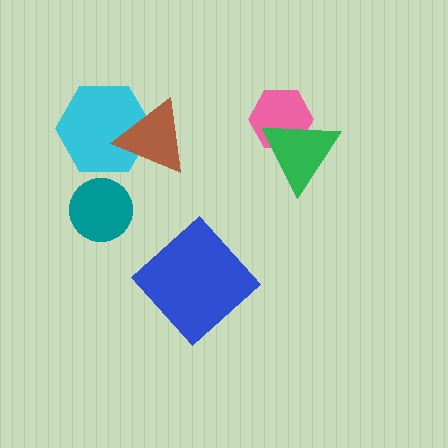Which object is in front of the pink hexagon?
The green triangle is in front of the pink hexagon.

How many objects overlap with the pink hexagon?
1 object overlaps with the pink hexagon.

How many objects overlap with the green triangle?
1 object overlaps with the green triangle.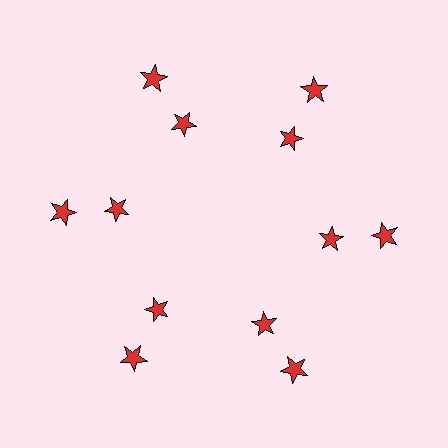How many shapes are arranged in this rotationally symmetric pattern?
There are 12 shapes, arranged in 6 groups of 2.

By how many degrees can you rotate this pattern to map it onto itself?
The pattern maps onto itself every 60 degrees of rotation.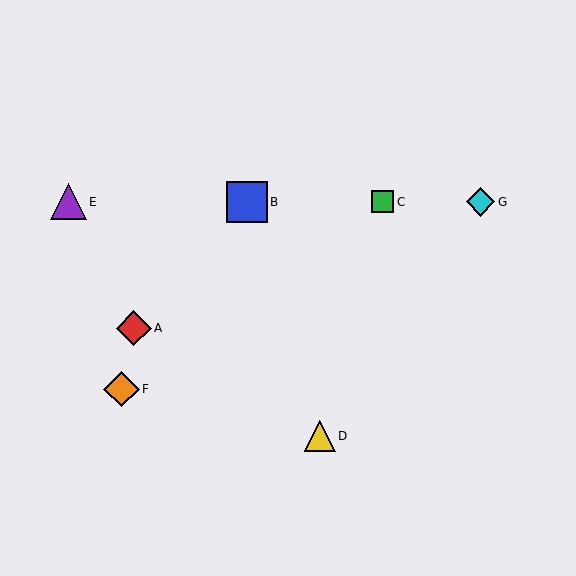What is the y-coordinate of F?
Object F is at y≈389.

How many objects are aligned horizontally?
4 objects (B, C, E, G) are aligned horizontally.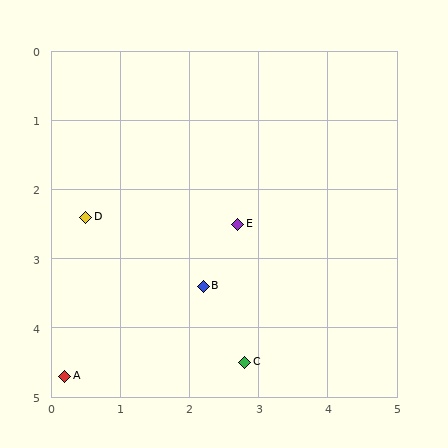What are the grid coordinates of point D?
Point D is at approximately (0.5, 2.4).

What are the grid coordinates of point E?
Point E is at approximately (2.7, 2.5).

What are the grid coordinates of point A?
Point A is at approximately (0.2, 4.7).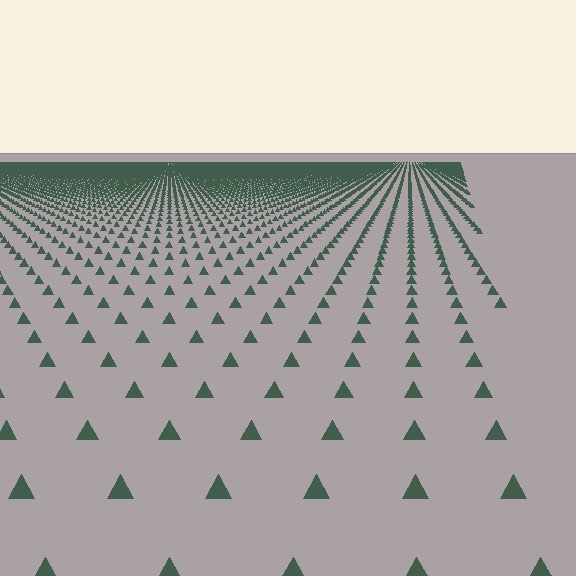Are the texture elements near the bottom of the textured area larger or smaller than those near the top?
Larger. Near the bottom, elements are closer to the viewer and appear at a bigger on-screen size.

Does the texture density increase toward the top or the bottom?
Density increases toward the top.